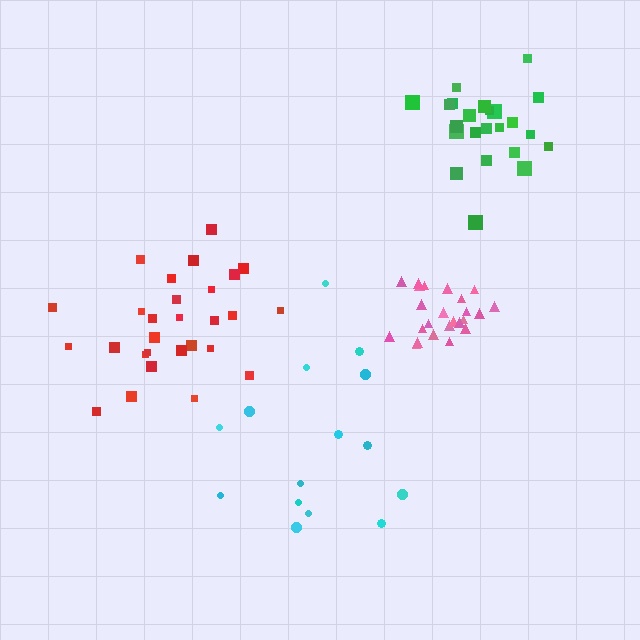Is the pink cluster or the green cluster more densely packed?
Pink.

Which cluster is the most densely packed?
Pink.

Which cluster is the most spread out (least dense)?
Cyan.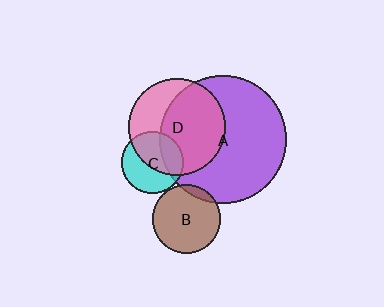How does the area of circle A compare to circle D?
Approximately 1.7 times.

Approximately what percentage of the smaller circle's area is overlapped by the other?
Approximately 25%.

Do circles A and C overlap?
Yes.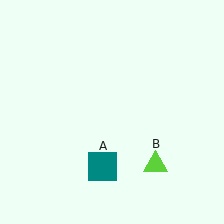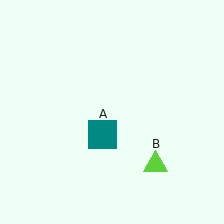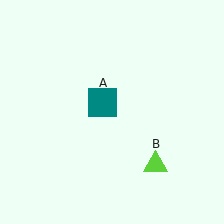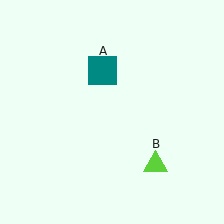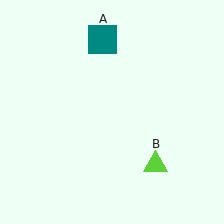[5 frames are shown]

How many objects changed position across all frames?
1 object changed position: teal square (object A).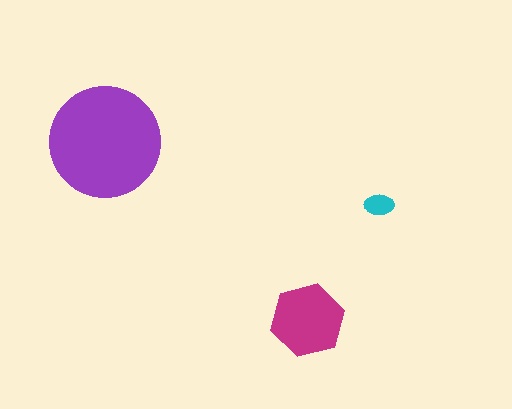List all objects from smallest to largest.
The cyan ellipse, the magenta hexagon, the purple circle.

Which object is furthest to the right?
The cyan ellipse is rightmost.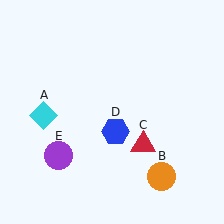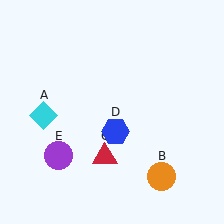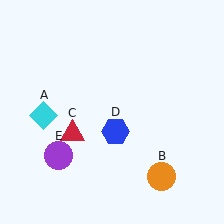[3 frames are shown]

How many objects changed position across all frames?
1 object changed position: red triangle (object C).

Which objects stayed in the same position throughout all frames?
Cyan diamond (object A) and orange circle (object B) and blue hexagon (object D) and purple circle (object E) remained stationary.